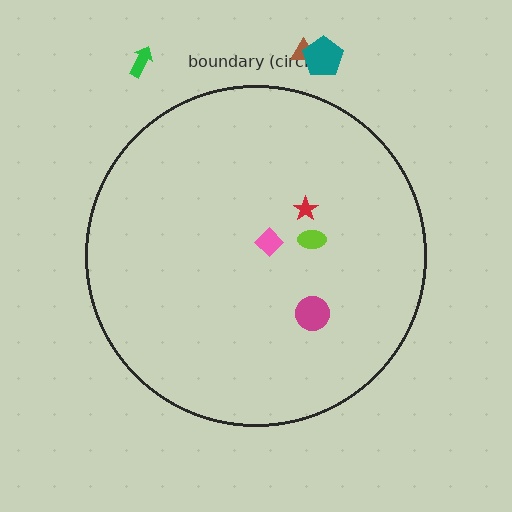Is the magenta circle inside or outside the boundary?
Inside.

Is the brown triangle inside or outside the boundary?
Outside.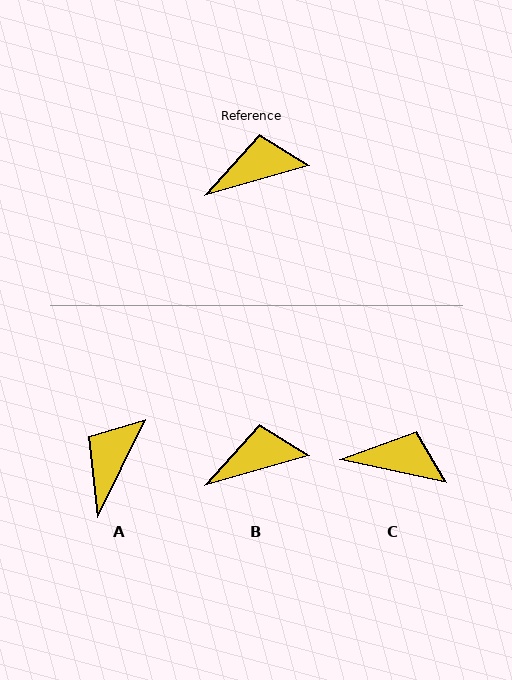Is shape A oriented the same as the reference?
No, it is off by about 48 degrees.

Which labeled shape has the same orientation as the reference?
B.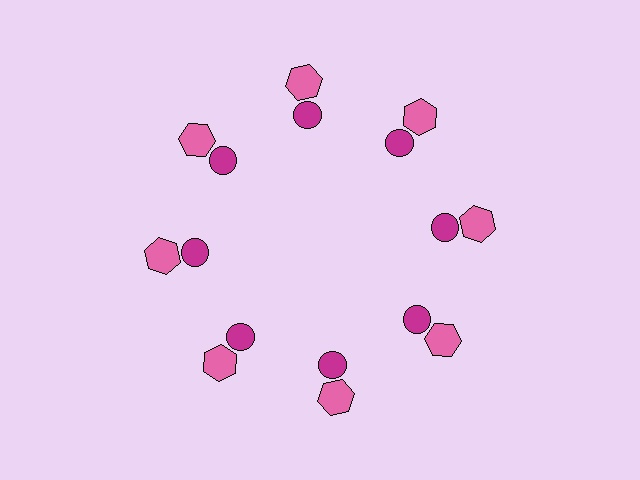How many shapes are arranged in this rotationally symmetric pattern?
There are 16 shapes, arranged in 8 groups of 2.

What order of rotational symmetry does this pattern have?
This pattern has 8-fold rotational symmetry.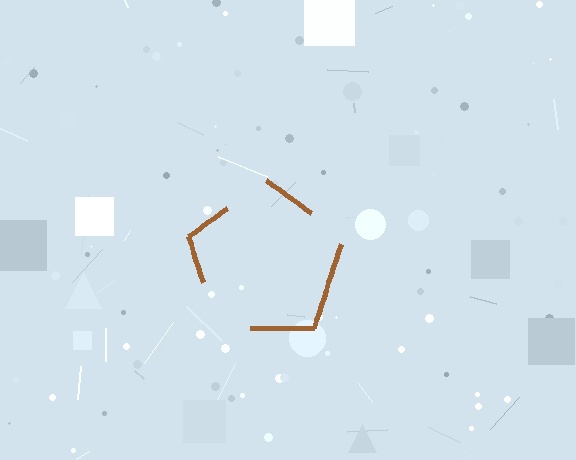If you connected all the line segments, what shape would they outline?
They would outline a pentagon.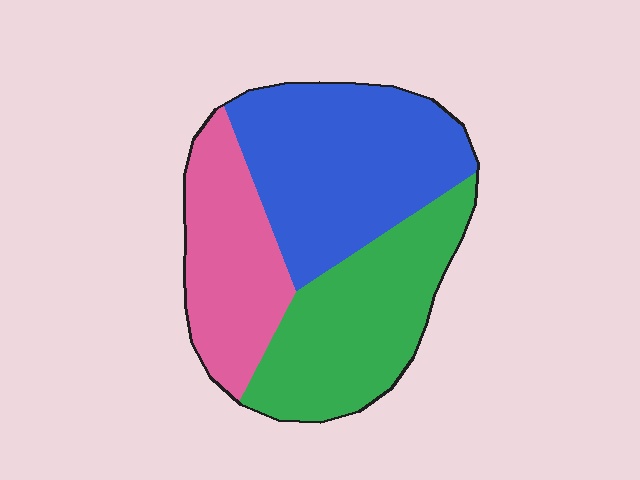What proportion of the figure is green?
Green takes up between a third and a half of the figure.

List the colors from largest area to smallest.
From largest to smallest: blue, green, pink.